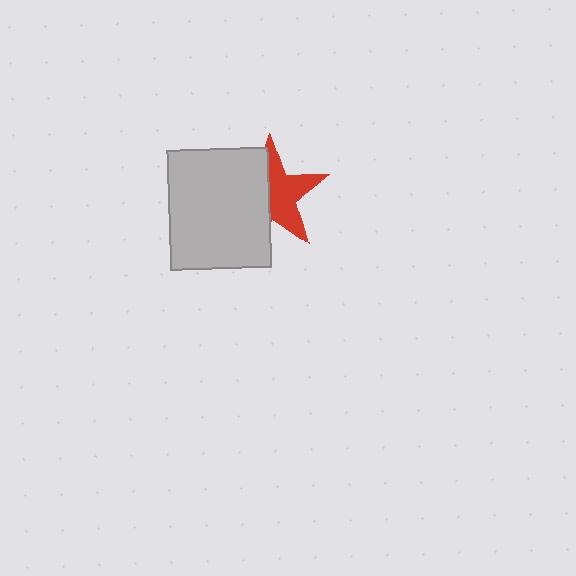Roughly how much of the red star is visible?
About half of it is visible (roughly 53%).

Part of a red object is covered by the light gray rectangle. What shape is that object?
It is a star.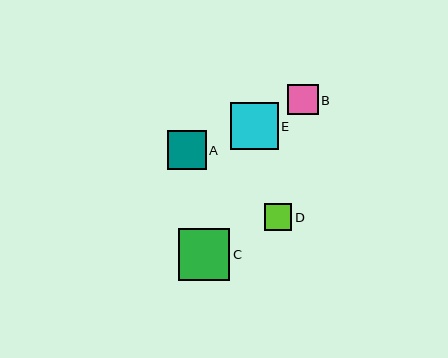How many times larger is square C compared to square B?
Square C is approximately 1.7 times the size of square B.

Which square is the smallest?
Square D is the smallest with a size of approximately 27 pixels.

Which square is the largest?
Square C is the largest with a size of approximately 52 pixels.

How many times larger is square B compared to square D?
Square B is approximately 1.1 times the size of square D.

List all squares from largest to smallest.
From largest to smallest: C, E, A, B, D.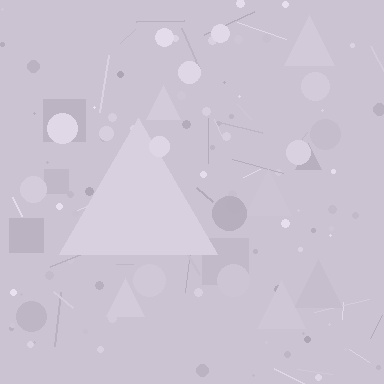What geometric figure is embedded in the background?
A triangle is embedded in the background.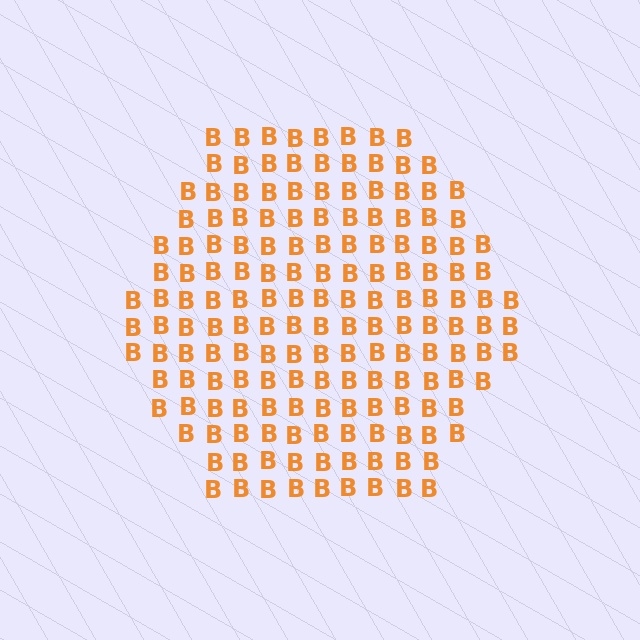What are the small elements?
The small elements are letter B's.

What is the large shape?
The large shape is a hexagon.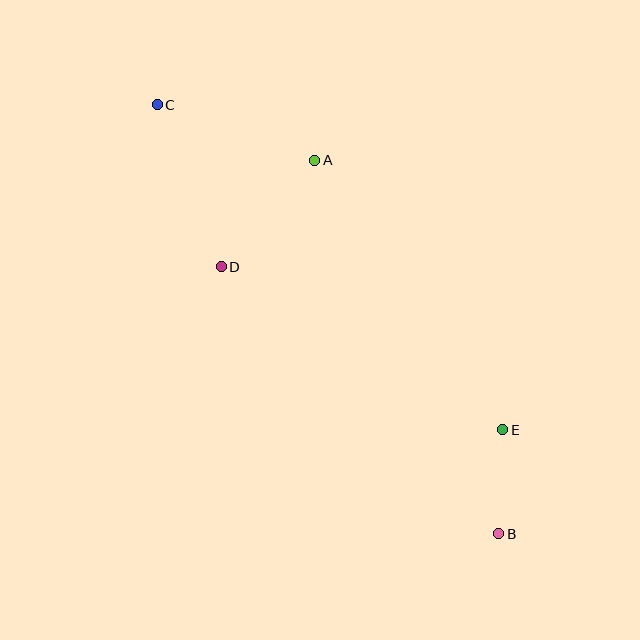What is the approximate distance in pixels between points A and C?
The distance between A and C is approximately 167 pixels.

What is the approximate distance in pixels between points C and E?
The distance between C and E is approximately 474 pixels.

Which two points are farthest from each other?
Points B and C are farthest from each other.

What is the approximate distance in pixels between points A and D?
The distance between A and D is approximately 142 pixels.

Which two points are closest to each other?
Points B and E are closest to each other.